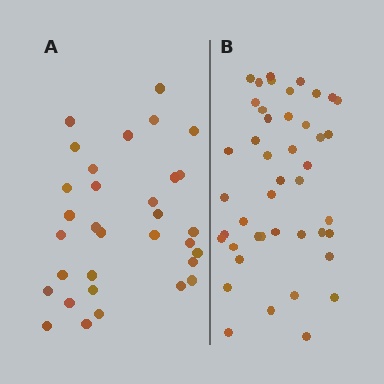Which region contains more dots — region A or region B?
Region B (the right region) has more dots.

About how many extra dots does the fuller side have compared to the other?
Region B has roughly 12 or so more dots than region A.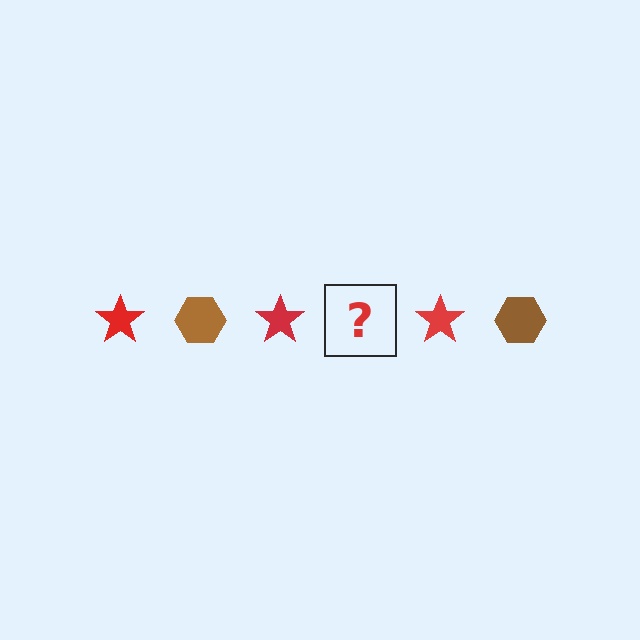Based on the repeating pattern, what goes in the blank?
The blank should be a brown hexagon.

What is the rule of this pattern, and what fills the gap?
The rule is that the pattern alternates between red star and brown hexagon. The gap should be filled with a brown hexagon.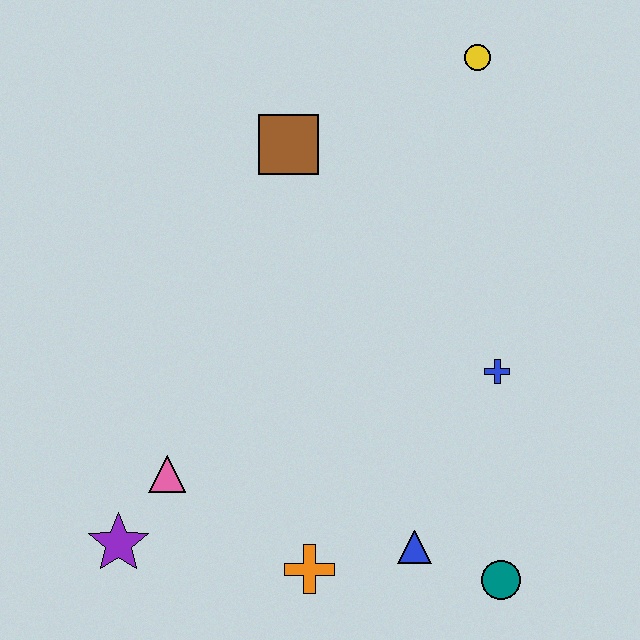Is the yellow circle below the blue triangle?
No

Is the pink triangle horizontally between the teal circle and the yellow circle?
No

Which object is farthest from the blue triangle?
The yellow circle is farthest from the blue triangle.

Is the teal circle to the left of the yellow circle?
No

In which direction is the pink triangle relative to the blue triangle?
The pink triangle is to the left of the blue triangle.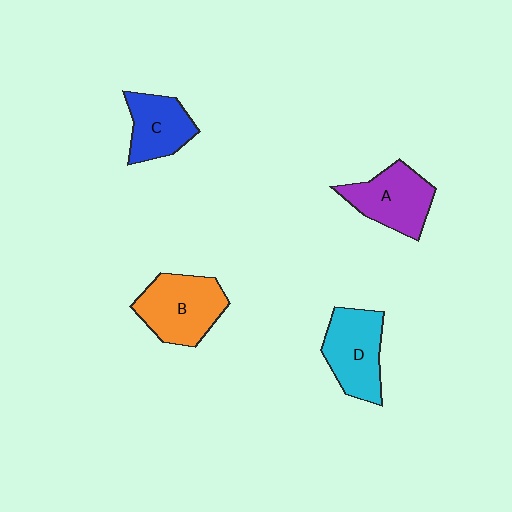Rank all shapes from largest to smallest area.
From largest to smallest: B (orange), D (cyan), A (purple), C (blue).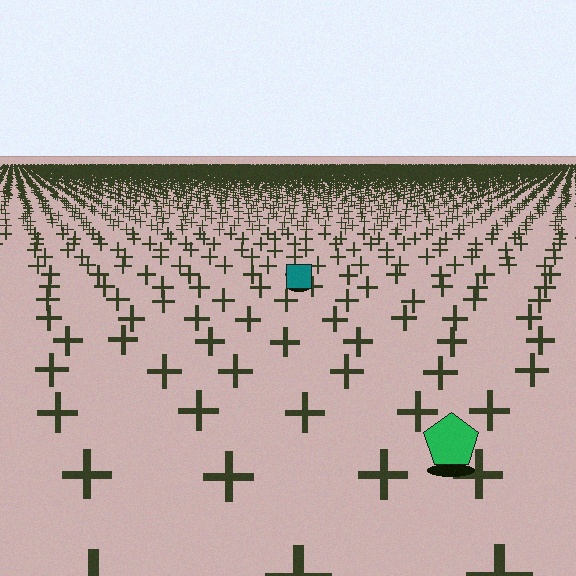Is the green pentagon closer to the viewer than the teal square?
Yes. The green pentagon is closer — you can tell from the texture gradient: the ground texture is coarser near it.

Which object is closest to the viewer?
The green pentagon is closest. The texture marks near it are larger and more spread out.